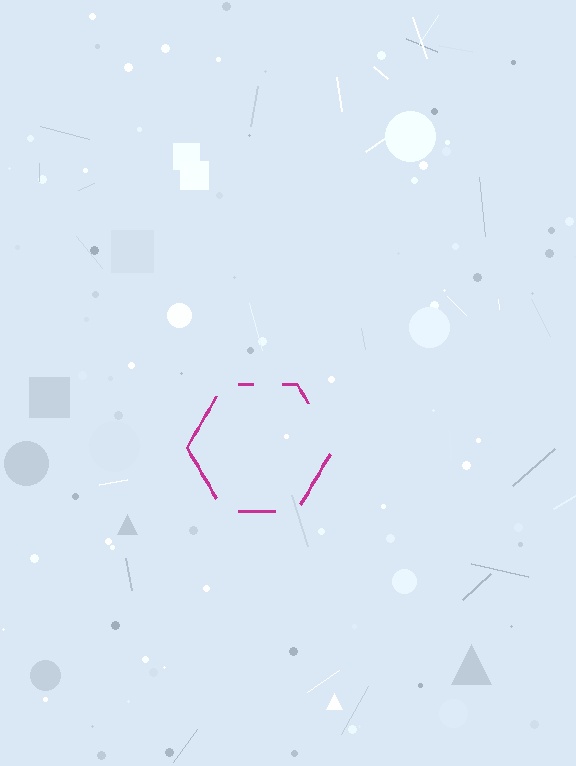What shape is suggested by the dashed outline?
The dashed outline suggests a hexagon.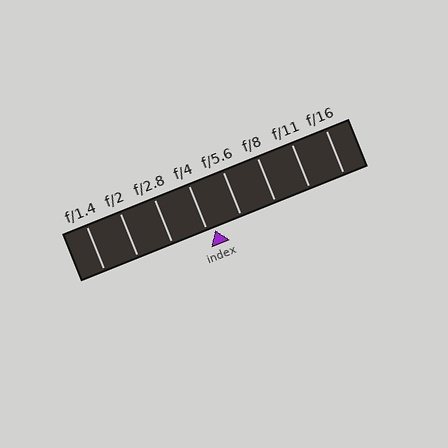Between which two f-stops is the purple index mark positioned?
The index mark is between f/4 and f/5.6.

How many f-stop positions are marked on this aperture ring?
There are 8 f-stop positions marked.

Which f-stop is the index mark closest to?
The index mark is closest to f/4.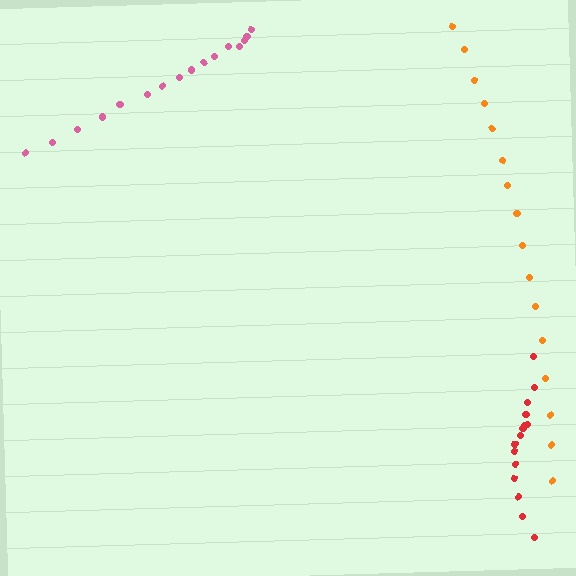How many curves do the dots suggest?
There are 3 distinct paths.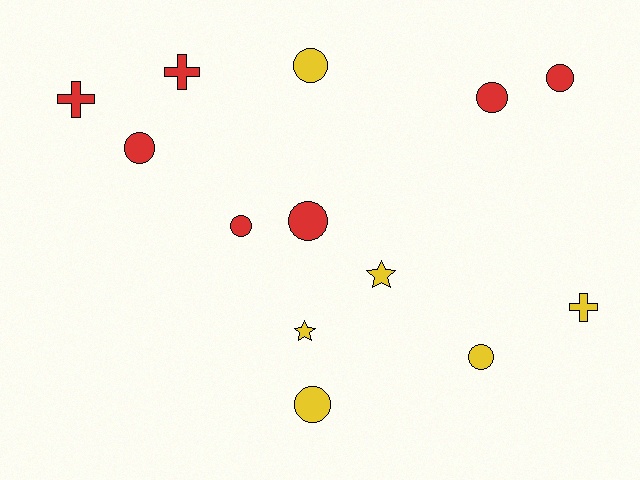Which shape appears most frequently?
Circle, with 8 objects.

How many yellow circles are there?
There are 3 yellow circles.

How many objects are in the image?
There are 13 objects.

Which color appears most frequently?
Red, with 7 objects.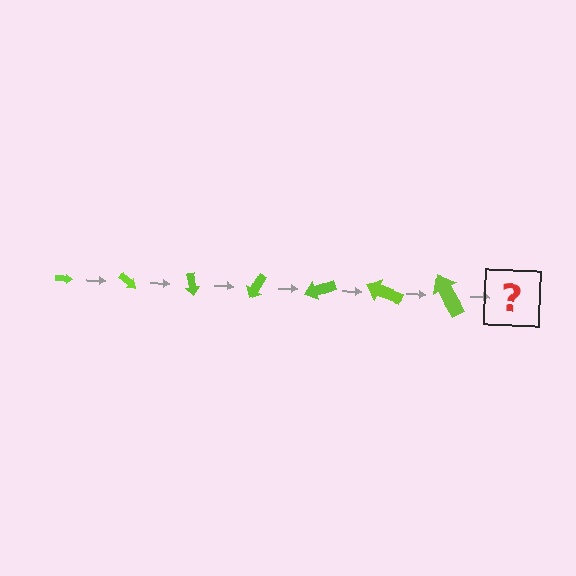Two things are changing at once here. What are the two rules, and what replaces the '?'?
The two rules are that the arrow grows larger each step and it rotates 40 degrees each step. The '?' should be an arrow, larger than the previous one and rotated 280 degrees from the start.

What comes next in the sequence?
The next element should be an arrow, larger than the previous one and rotated 280 degrees from the start.